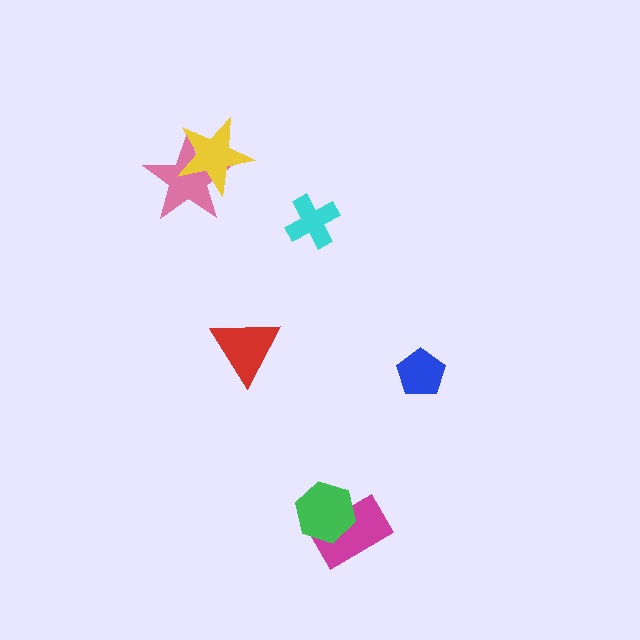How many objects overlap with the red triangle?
0 objects overlap with the red triangle.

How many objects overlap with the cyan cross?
0 objects overlap with the cyan cross.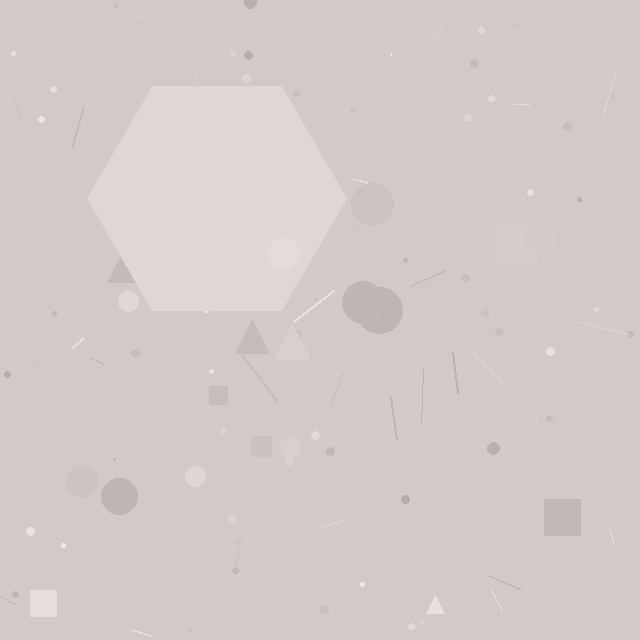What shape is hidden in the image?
A hexagon is hidden in the image.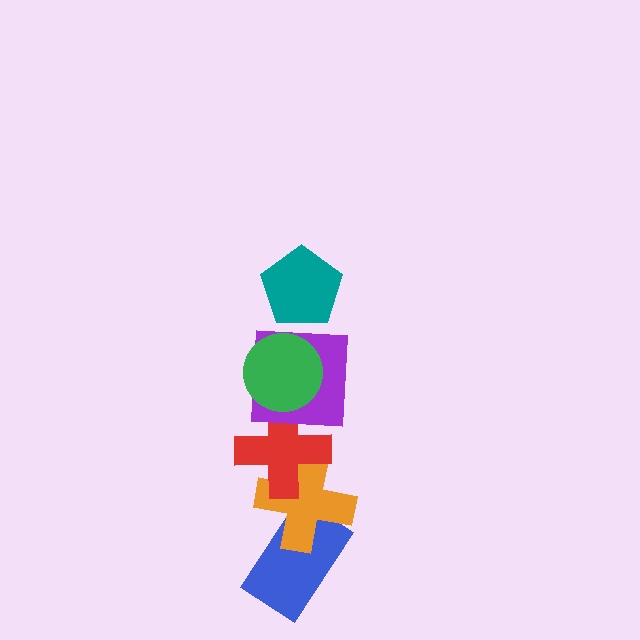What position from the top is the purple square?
The purple square is 3rd from the top.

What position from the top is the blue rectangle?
The blue rectangle is 6th from the top.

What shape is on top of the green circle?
The teal pentagon is on top of the green circle.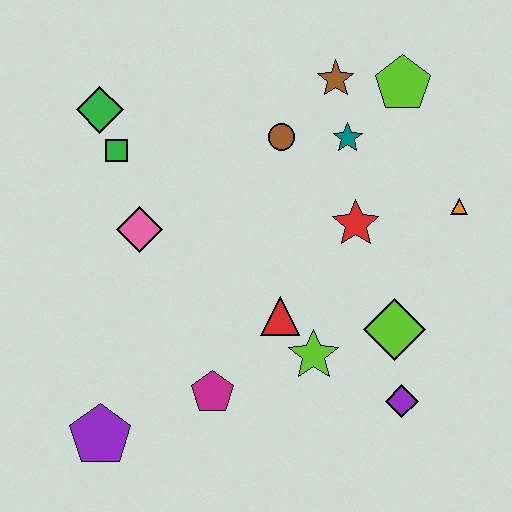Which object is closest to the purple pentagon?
The magenta pentagon is closest to the purple pentagon.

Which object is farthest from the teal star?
The purple pentagon is farthest from the teal star.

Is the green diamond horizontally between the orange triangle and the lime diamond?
No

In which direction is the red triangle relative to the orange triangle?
The red triangle is to the left of the orange triangle.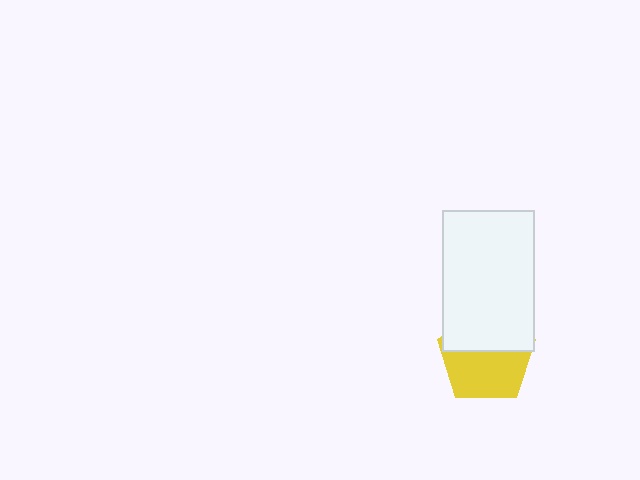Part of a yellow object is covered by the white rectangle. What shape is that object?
It is a pentagon.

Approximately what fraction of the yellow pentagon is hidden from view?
Roughly 45% of the yellow pentagon is hidden behind the white rectangle.